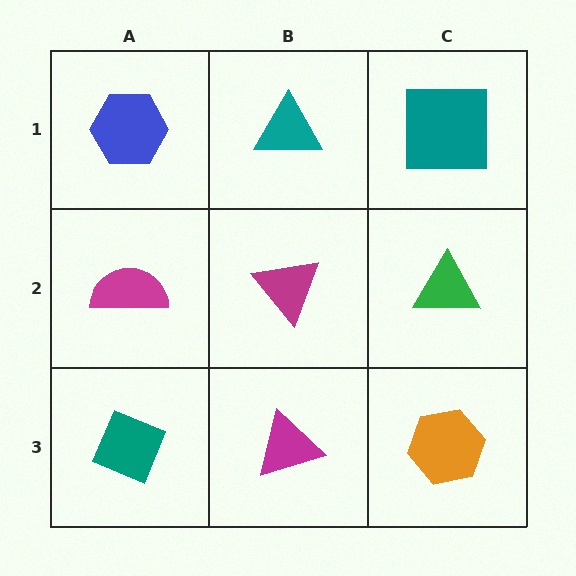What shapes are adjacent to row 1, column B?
A magenta triangle (row 2, column B), a blue hexagon (row 1, column A), a teal square (row 1, column C).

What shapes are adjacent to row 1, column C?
A green triangle (row 2, column C), a teal triangle (row 1, column B).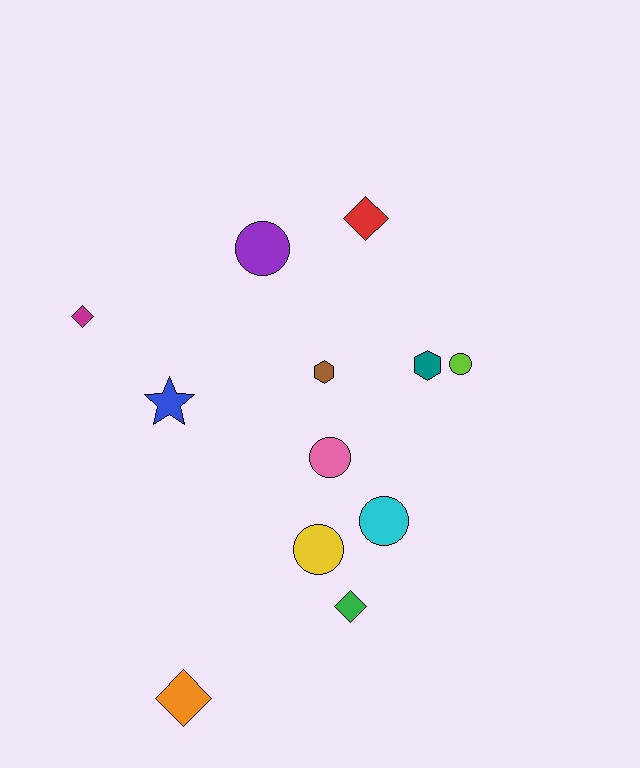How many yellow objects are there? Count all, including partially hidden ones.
There is 1 yellow object.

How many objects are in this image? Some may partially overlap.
There are 12 objects.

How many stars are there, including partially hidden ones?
There is 1 star.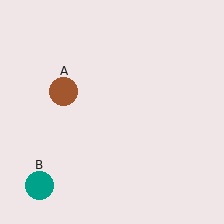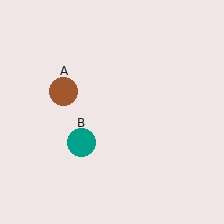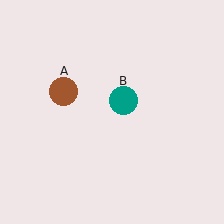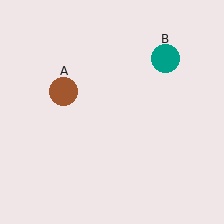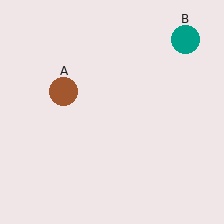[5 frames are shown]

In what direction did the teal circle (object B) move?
The teal circle (object B) moved up and to the right.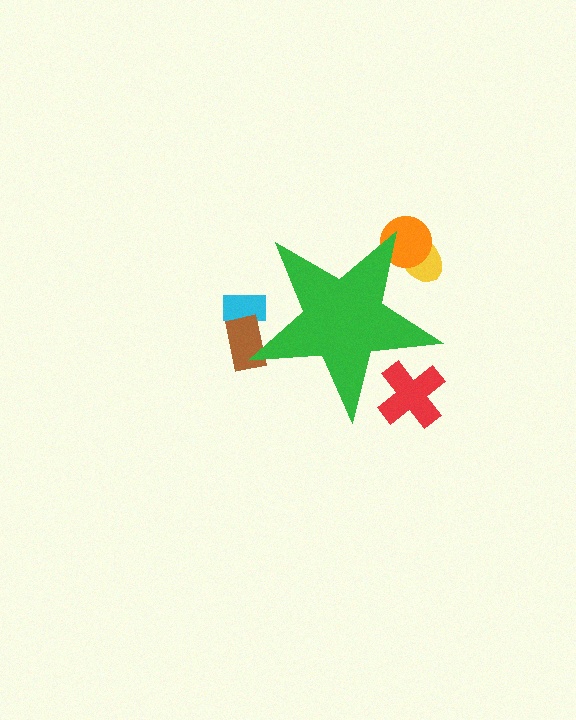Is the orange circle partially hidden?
Yes, the orange circle is partially hidden behind the green star.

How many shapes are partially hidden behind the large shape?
5 shapes are partially hidden.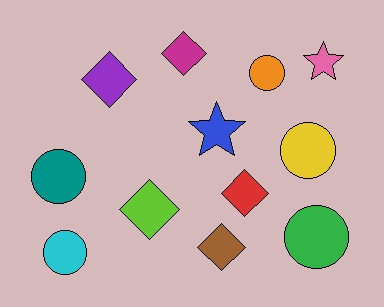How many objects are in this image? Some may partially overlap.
There are 12 objects.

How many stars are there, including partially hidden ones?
There are 2 stars.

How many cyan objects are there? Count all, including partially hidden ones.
There is 1 cyan object.